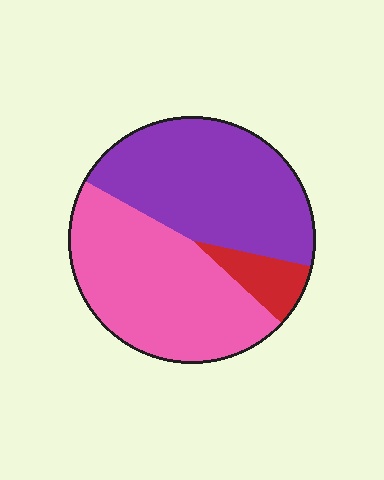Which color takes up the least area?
Red, at roughly 10%.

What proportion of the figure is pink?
Pink takes up about one half (1/2) of the figure.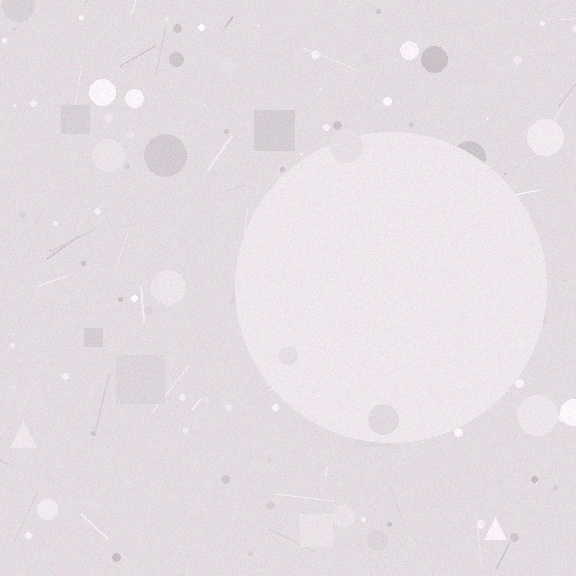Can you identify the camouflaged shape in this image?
The camouflaged shape is a circle.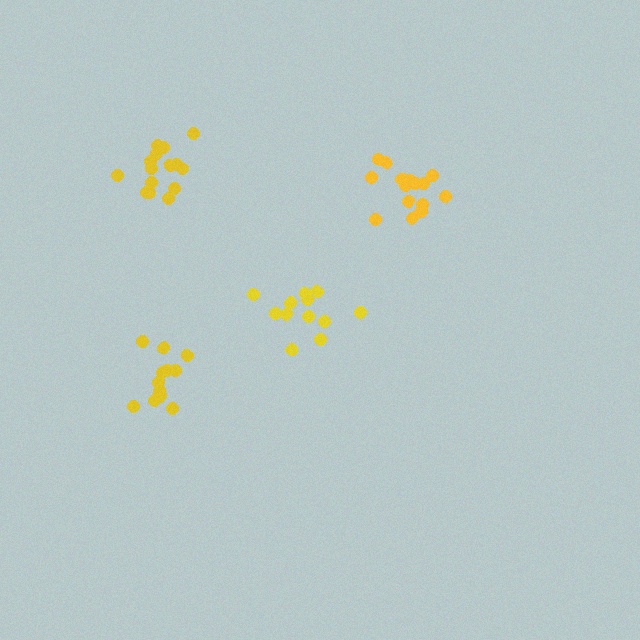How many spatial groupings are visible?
There are 4 spatial groupings.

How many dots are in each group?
Group 1: 12 dots, Group 2: 13 dots, Group 3: 17 dots, Group 4: 15 dots (57 total).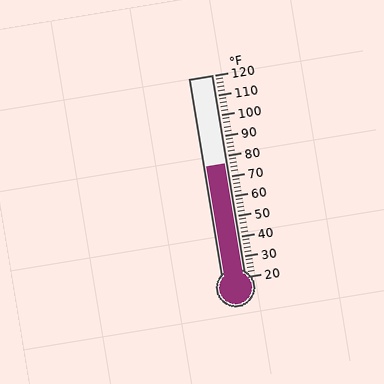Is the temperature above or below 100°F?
The temperature is below 100°F.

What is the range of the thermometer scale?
The thermometer scale ranges from 20°F to 120°F.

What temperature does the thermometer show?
The thermometer shows approximately 76°F.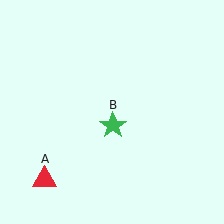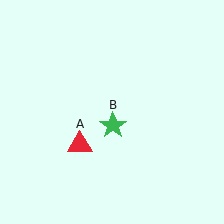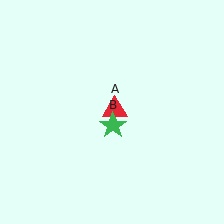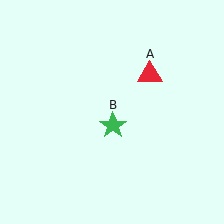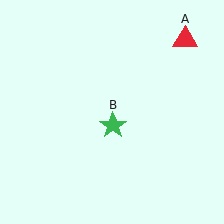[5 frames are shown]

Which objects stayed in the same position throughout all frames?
Green star (object B) remained stationary.